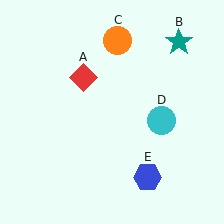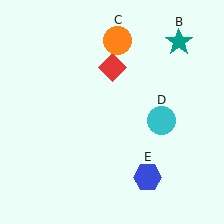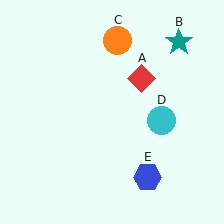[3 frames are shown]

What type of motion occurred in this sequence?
The red diamond (object A) rotated clockwise around the center of the scene.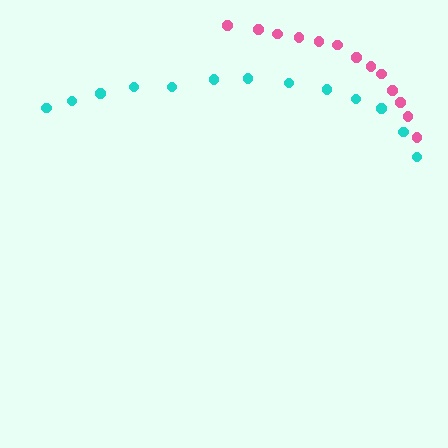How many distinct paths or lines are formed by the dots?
There are 2 distinct paths.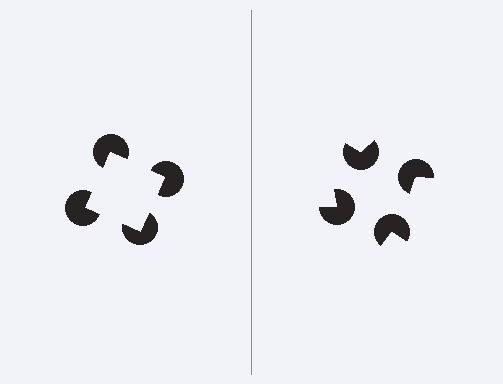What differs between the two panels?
The pac-man discs are positioned identically on both sides; only the wedge orientations differ. On the left they align to a square; on the right they are misaligned.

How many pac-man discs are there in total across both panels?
8 — 4 on each side.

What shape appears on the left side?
An illusory square.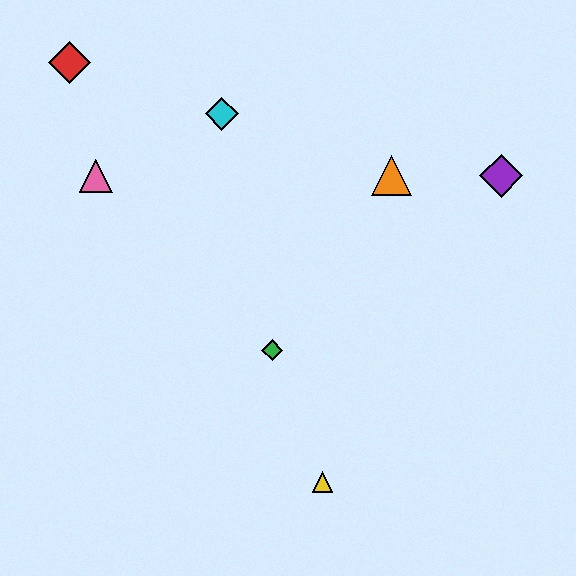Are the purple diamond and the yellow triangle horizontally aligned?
No, the purple diamond is at y≈176 and the yellow triangle is at y≈482.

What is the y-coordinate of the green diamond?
The green diamond is at y≈350.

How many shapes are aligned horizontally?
4 shapes (the blue triangle, the purple diamond, the orange triangle, the pink triangle) are aligned horizontally.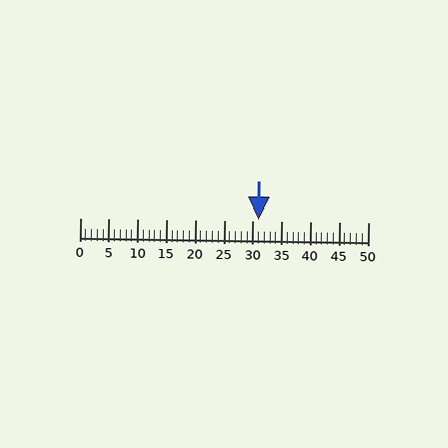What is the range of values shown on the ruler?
The ruler shows values from 0 to 50.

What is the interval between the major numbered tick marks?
The major tick marks are spaced 5 units apart.